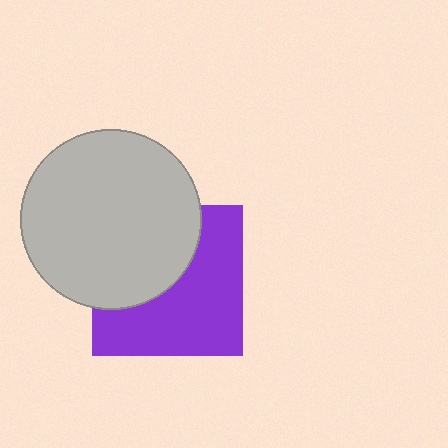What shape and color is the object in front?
The object in front is a light gray circle.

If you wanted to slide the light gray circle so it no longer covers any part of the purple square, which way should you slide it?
Slide it toward the upper-left — that is the most direct way to separate the two shapes.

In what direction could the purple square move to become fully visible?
The purple square could move toward the lower-right. That would shift it out from behind the light gray circle entirely.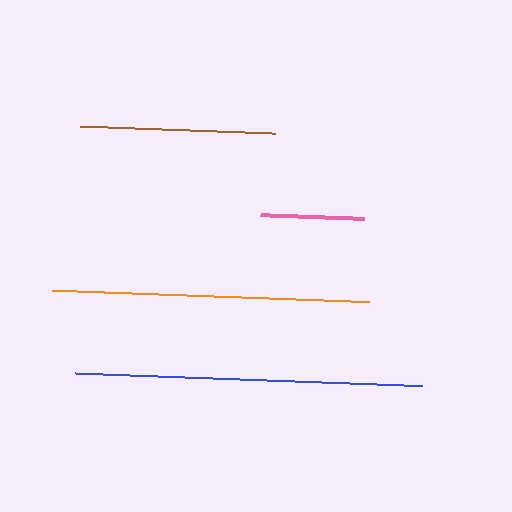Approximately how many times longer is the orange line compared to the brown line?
The orange line is approximately 1.6 times the length of the brown line.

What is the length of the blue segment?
The blue segment is approximately 348 pixels long.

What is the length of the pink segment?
The pink segment is approximately 104 pixels long.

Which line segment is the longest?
The blue line is the longest at approximately 348 pixels.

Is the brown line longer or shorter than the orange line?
The orange line is longer than the brown line.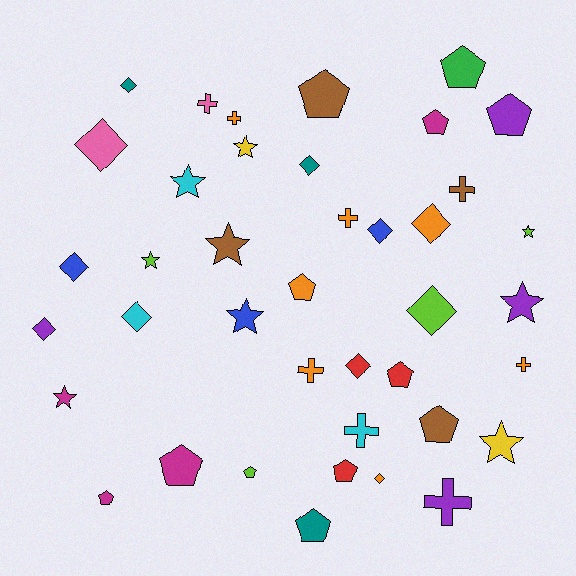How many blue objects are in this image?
There are 3 blue objects.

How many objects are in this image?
There are 40 objects.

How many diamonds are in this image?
There are 11 diamonds.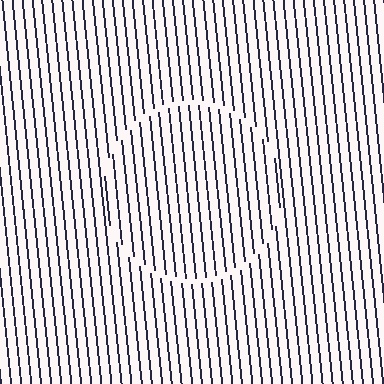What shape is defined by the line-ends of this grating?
An illusory circle. The interior of the shape contains the same grating, shifted by half a period — the contour is defined by the phase discontinuity where line-ends from the inner and outer gratings abut.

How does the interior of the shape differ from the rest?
The interior of the shape contains the same grating, shifted by half a period — the contour is defined by the phase discontinuity where line-ends from the inner and outer gratings abut.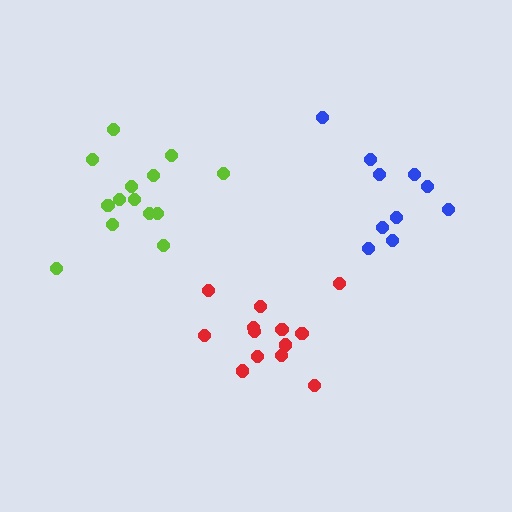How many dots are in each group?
Group 1: 13 dots, Group 2: 10 dots, Group 3: 14 dots (37 total).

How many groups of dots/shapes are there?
There are 3 groups.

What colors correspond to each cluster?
The clusters are colored: red, blue, lime.